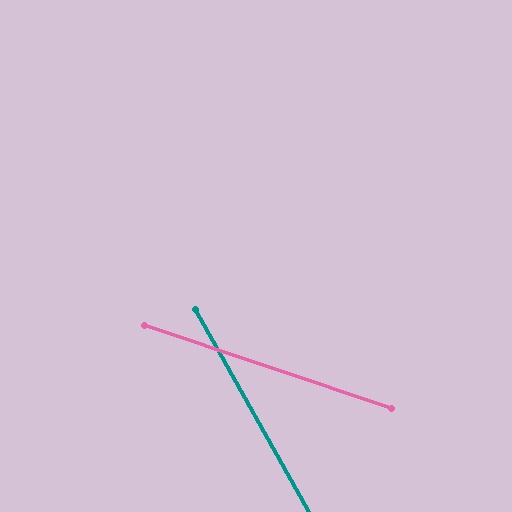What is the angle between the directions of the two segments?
Approximately 42 degrees.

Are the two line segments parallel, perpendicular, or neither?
Neither parallel nor perpendicular — they differ by about 42°.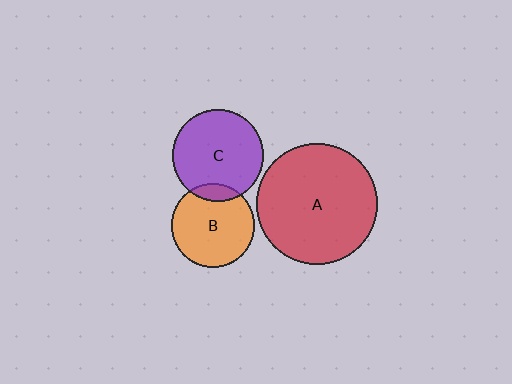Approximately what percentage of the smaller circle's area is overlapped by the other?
Approximately 10%.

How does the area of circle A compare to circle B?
Approximately 2.1 times.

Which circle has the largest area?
Circle A (red).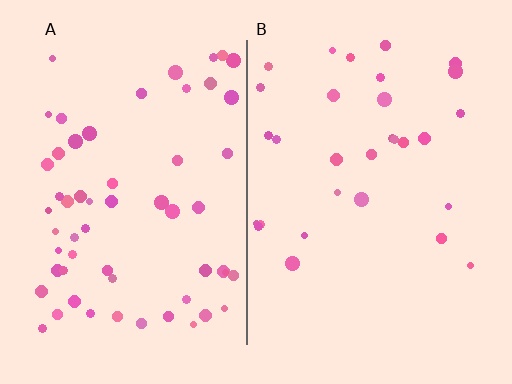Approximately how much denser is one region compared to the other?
Approximately 2.0× — region A over region B.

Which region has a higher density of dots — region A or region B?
A (the left).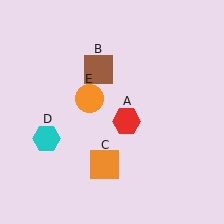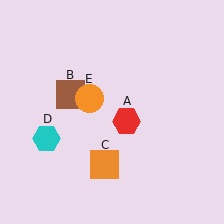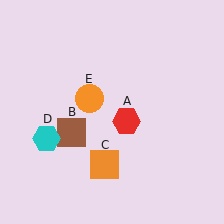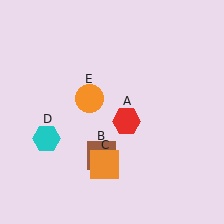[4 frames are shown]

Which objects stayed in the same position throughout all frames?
Red hexagon (object A) and orange square (object C) and cyan hexagon (object D) and orange circle (object E) remained stationary.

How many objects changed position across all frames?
1 object changed position: brown square (object B).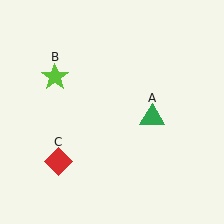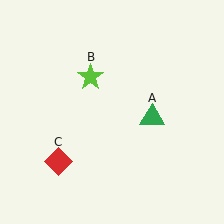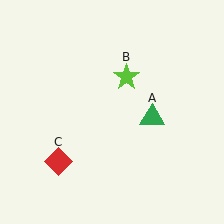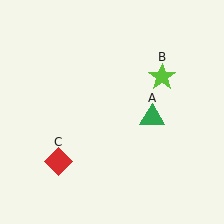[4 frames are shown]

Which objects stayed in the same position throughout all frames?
Green triangle (object A) and red diamond (object C) remained stationary.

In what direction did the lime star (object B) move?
The lime star (object B) moved right.